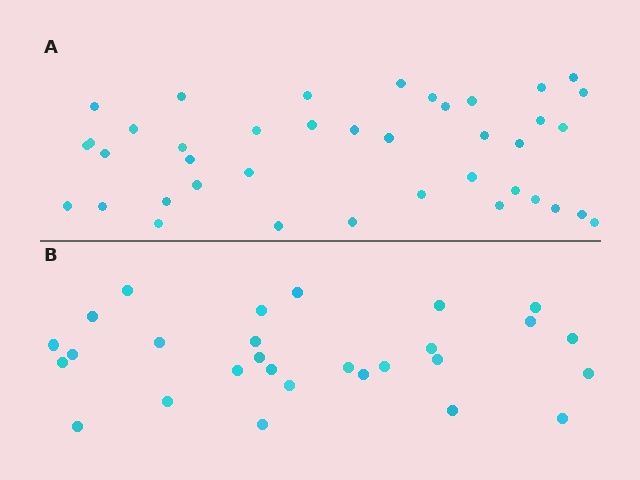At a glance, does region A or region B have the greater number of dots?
Region A (the top region) has more dots.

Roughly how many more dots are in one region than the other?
Region A has roughly 12 or so more dots than region B.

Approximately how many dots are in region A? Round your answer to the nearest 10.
About 40 dots.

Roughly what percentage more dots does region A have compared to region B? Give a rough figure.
About 45% more.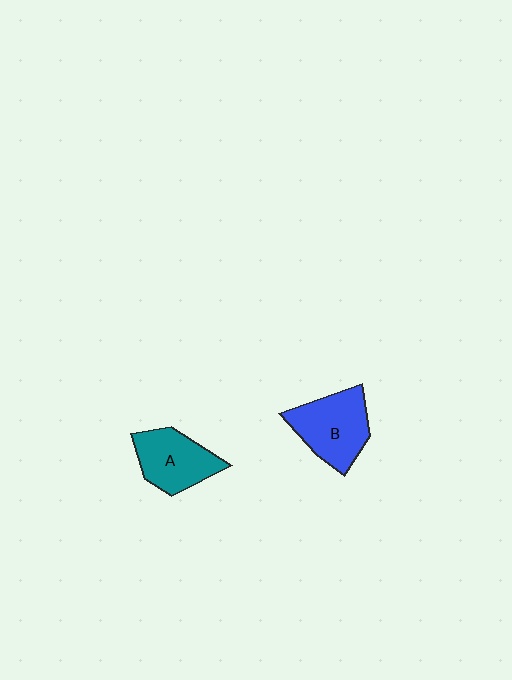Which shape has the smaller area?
Shape A (teal).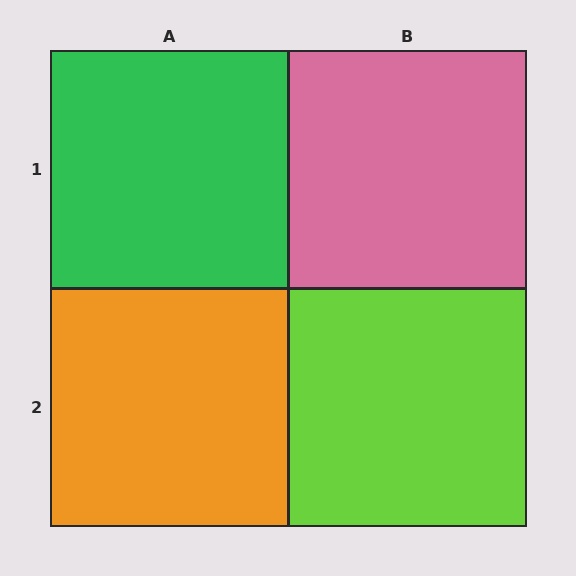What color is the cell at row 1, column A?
Green.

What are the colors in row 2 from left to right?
Orange, lime.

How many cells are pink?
1 cell is pink.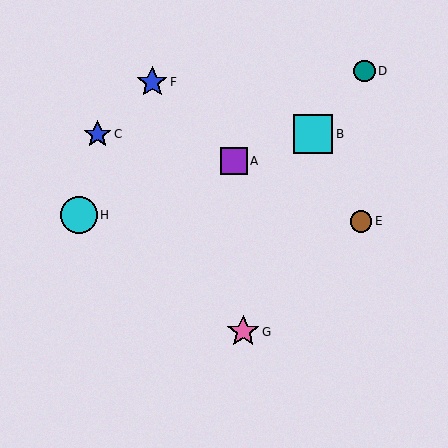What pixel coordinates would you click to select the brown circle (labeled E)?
Click at (361, 221) to select the brown circle E.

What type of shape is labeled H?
Shape H is a cyan circle.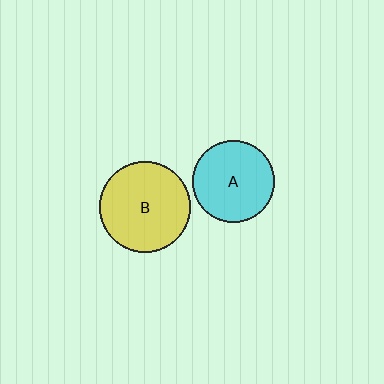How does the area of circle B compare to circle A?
Approximately 1.2 times.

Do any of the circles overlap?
No, none of the circles overlap.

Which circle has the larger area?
Circle B (yellow).